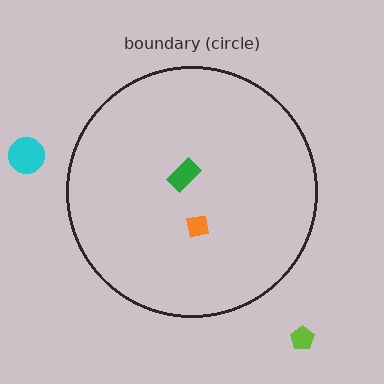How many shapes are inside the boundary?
2 inside, 2 outside.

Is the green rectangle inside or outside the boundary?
Inside.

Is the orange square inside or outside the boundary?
Inside.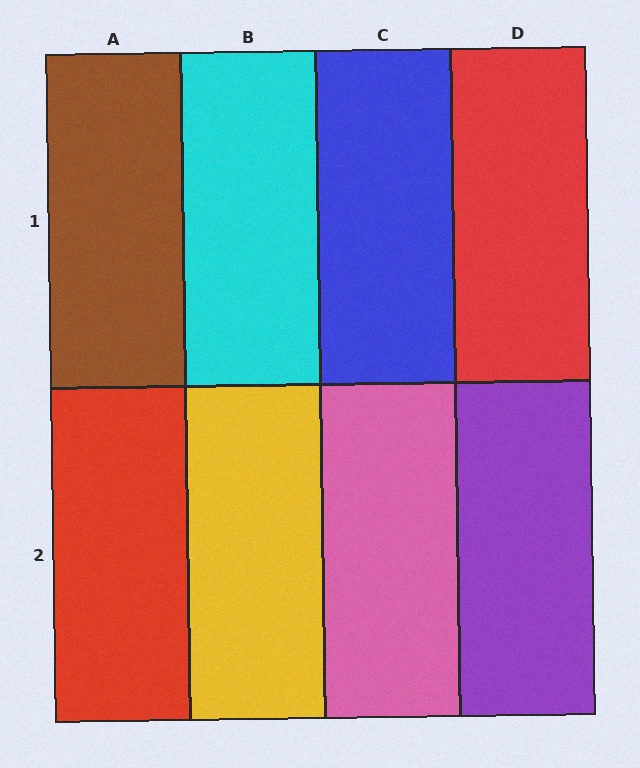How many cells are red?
2 cells are red.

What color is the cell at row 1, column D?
Red.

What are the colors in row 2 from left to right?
Red, yellow, pink, purple.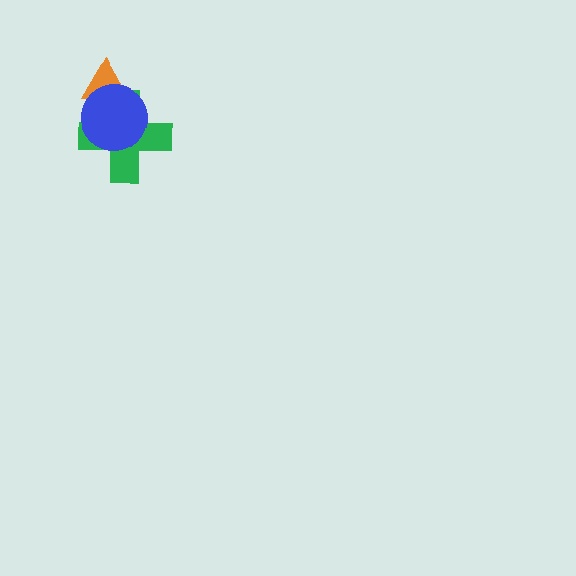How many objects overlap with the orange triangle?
2 objects overlap with the orange triangle.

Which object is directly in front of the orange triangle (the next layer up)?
The green cross is directly in front of the orange triangle.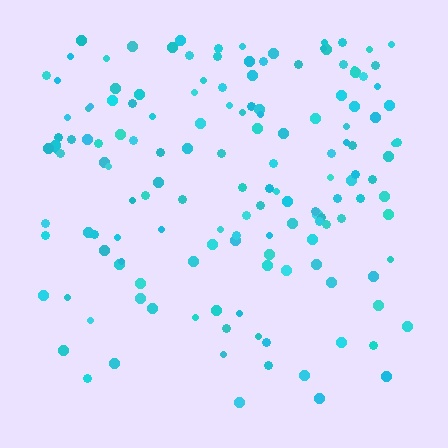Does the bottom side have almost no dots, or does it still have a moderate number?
Still a moderate number, just noticeably fewer than the top.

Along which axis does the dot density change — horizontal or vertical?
Vertical.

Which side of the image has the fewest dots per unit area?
The bottom.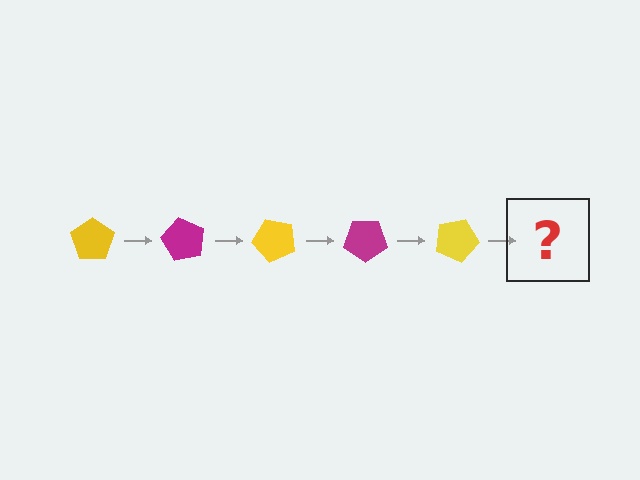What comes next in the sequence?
The next element should be a magenta pentagon, rotated 300 degrees from the start.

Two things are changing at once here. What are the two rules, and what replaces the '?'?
The two rules are that it rotates 60 degrees each step and the color cycles through yellow and magenta. The '?' should be a magenta pentagon, rotated 300 degrees from the start.